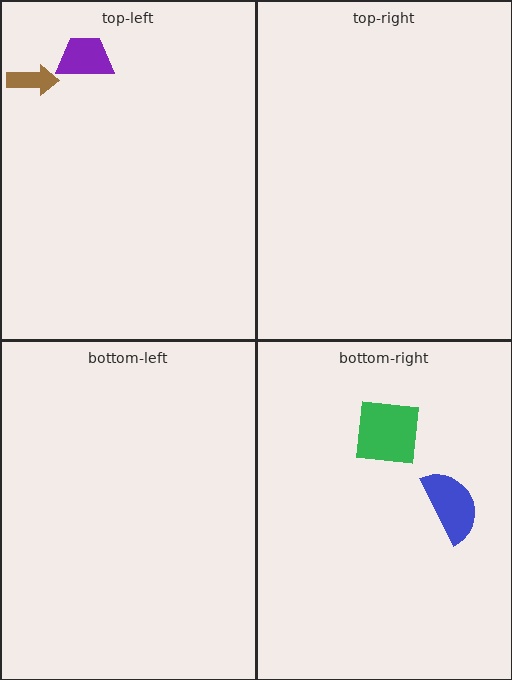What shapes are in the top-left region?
The purple trapezoid, the brown arrow.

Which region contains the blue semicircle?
The bottom-right region.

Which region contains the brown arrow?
The top-left region.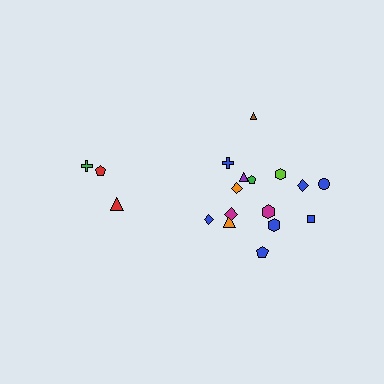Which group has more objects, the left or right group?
The right group.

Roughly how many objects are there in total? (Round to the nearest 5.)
Roughly 20 objects in total.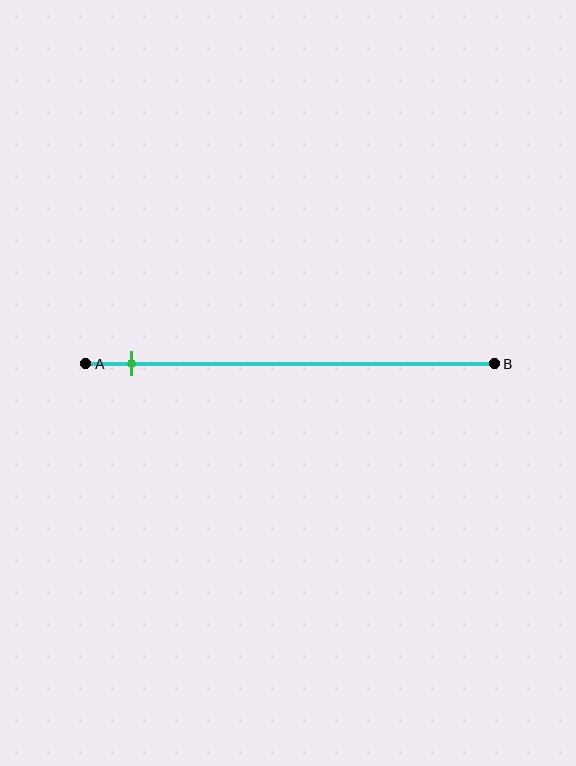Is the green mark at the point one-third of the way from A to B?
No, the mark is at about 10% from A, not at the 33% one-third point.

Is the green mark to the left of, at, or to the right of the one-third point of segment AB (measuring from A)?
The green mark is to the left of the one-third point of segment AB.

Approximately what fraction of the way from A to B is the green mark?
The green mark is approximately 10% of the way from A to B.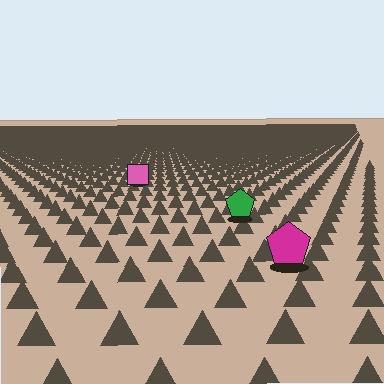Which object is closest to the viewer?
The magenta pentagon is closest. The texture marks near it are larger and more spread out.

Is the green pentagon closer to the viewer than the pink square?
Yes. The green pentagon is closer — you can tell from the texture gradient: the ground texture is coarser near it.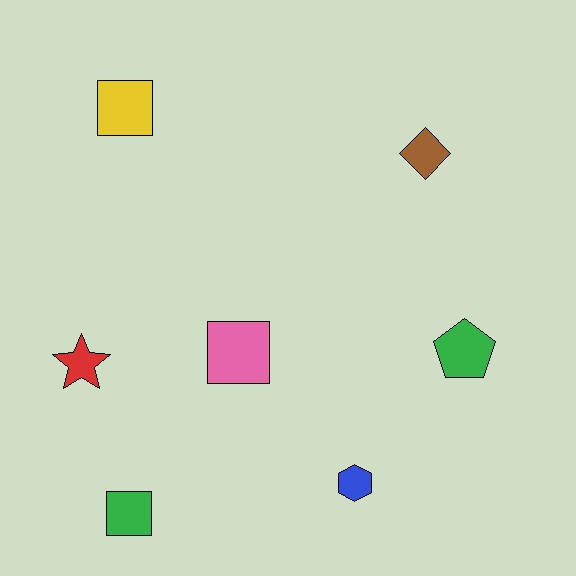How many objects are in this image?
There are 7 objects.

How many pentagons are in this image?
There is 1 pentagon.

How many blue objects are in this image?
There is 1 blue object.